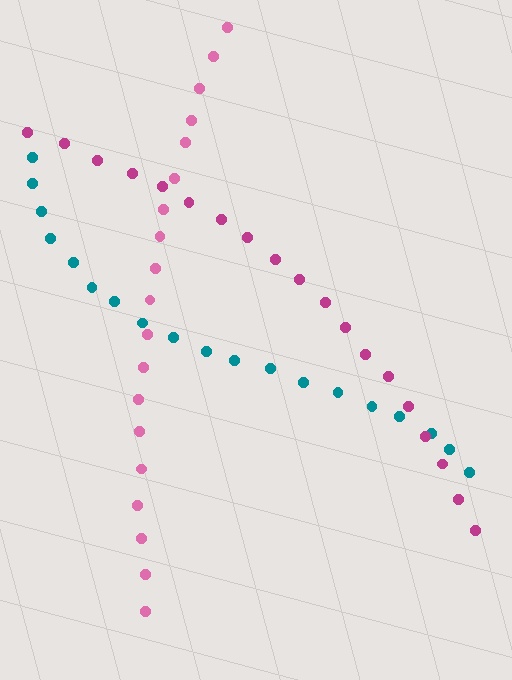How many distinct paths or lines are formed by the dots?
There are 3 distinct paths.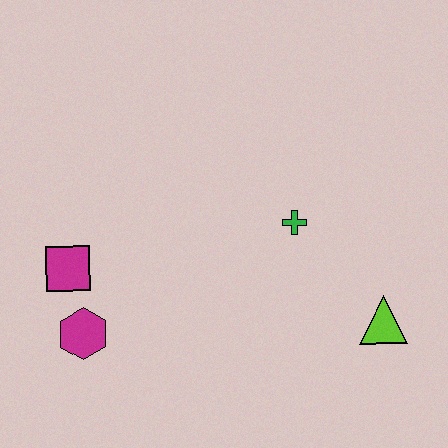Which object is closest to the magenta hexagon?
The magenta square is closest to the magenta hexagon.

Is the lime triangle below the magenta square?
Yes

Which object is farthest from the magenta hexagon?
The lime triangle is farthest from the magenta hexagon.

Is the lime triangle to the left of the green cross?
No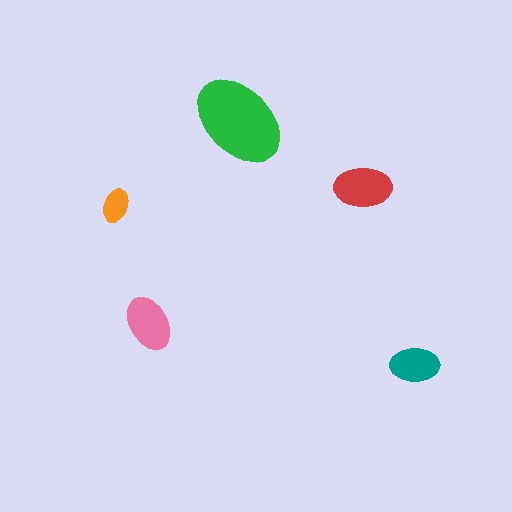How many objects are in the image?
There are 5 objects in the image.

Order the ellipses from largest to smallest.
the green one, the red one, the pink one, the teal one, the orange one.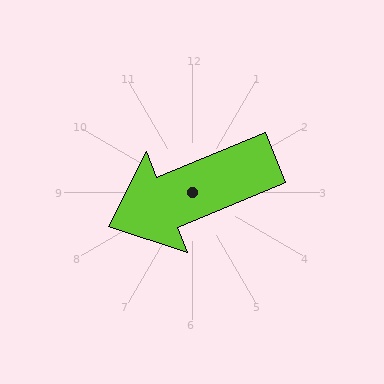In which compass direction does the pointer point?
West.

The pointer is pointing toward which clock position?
Roughly 8 o'clock.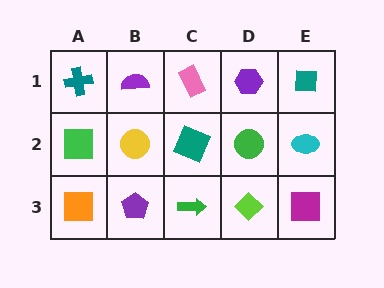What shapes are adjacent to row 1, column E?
A cyan ellipse (row 2, column E), a purple hexagon (row 1, column D).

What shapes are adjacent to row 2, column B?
A purple semicircle (row 1, column B), a purple pentagon (row 3, column B), a green square (row 2, column A), a teal square (row 2, column C).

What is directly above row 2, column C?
A pink rectangle.